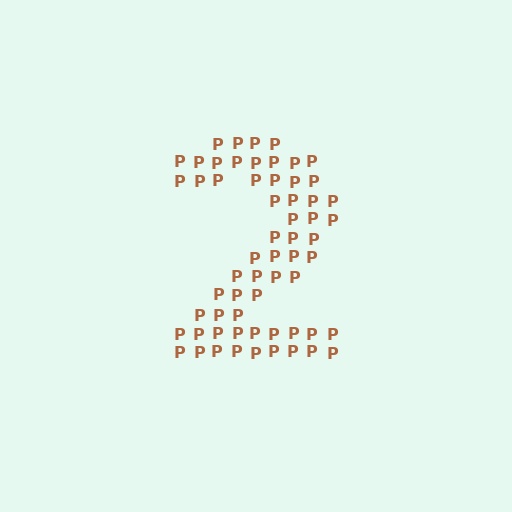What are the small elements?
The small elements are letter P's.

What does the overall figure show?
The overall figure shows the digit 2.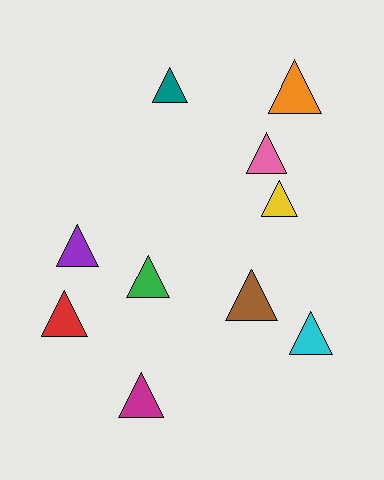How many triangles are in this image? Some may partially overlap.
There are 10 triangles.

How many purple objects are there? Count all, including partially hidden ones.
There is 1 purple object.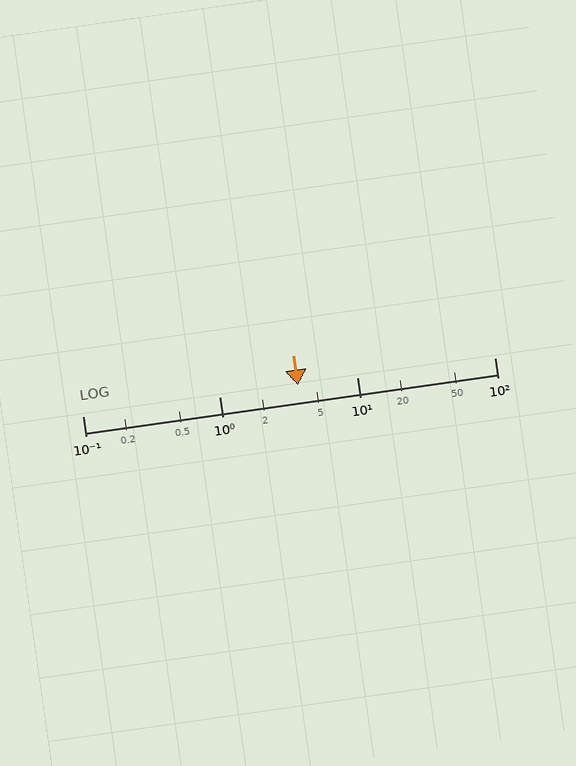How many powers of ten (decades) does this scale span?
The scale spans 3 decades, from 0.1 to 100.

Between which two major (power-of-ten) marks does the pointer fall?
The pointer is between 1 and 10.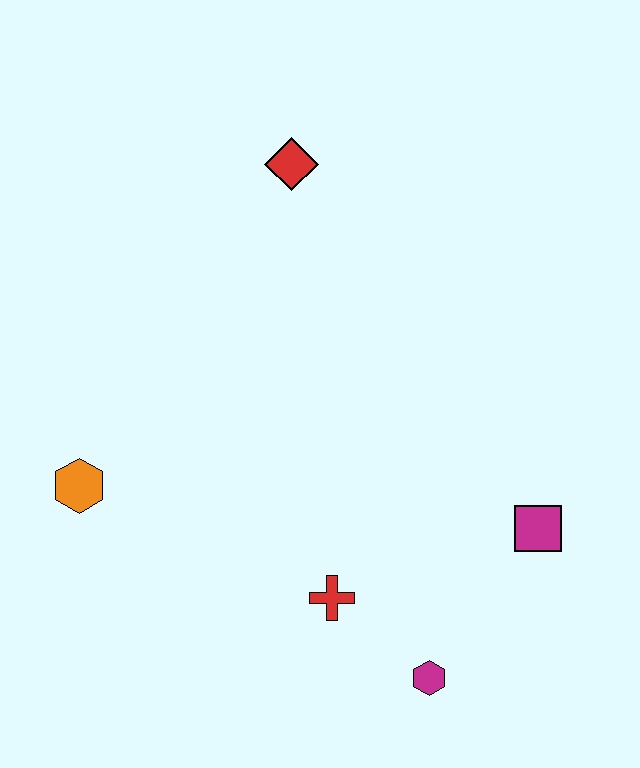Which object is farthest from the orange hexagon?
The magenta square is farthest from the orange hexagon.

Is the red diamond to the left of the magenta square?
Yes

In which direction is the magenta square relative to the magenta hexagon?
The magenta square is above the magenta hexagon.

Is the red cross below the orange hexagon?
Yes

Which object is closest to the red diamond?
The orange hexagon is closest to the red diamond.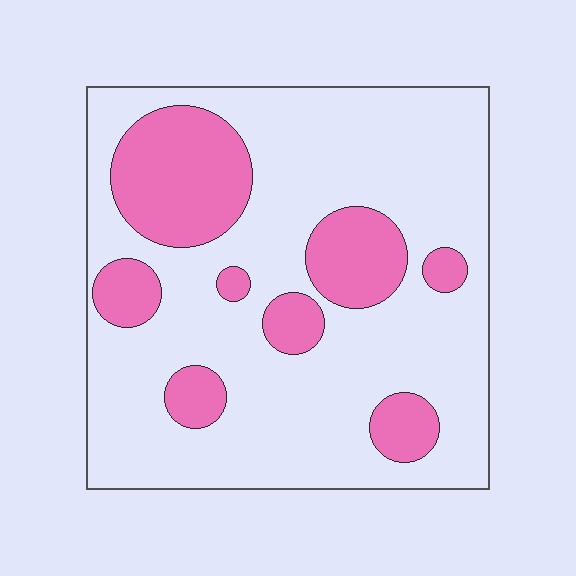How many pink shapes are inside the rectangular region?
8.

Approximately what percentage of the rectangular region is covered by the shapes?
Approximately 25%.